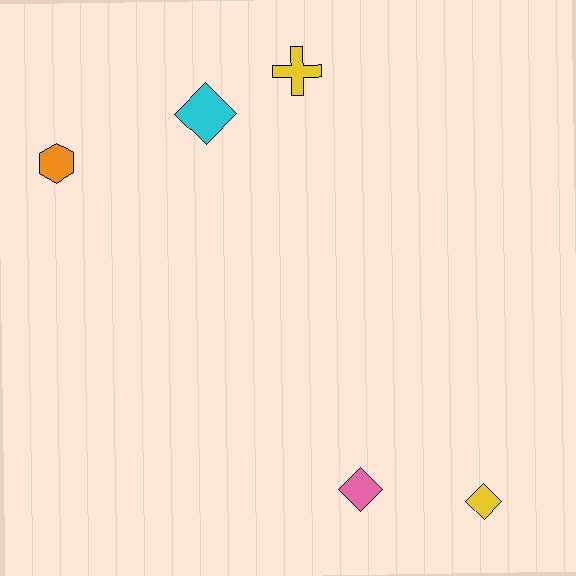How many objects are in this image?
There are 5 objects.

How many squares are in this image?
There are no squares.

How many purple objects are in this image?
There are no purple objects.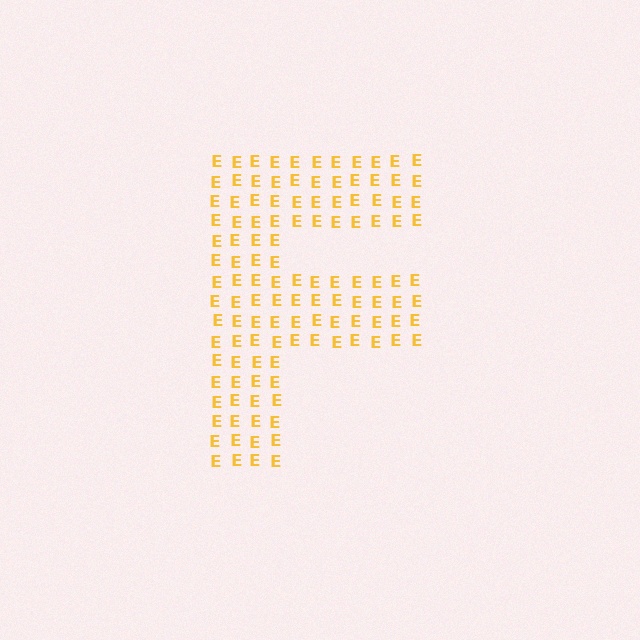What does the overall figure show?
The overall figure shows the letter F.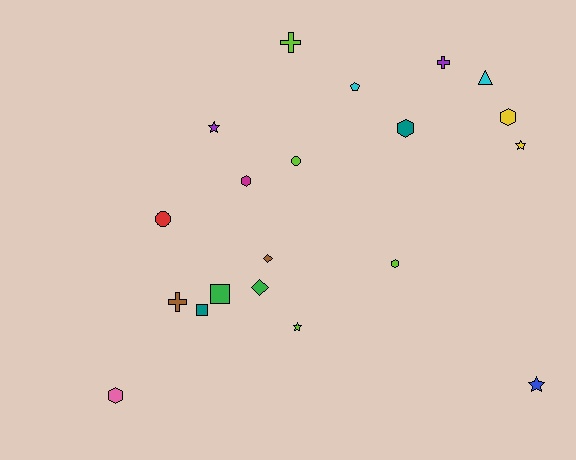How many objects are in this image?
There are 20 objects.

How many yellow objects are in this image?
There are 2 yellow objects.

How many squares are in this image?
There are 2 squares.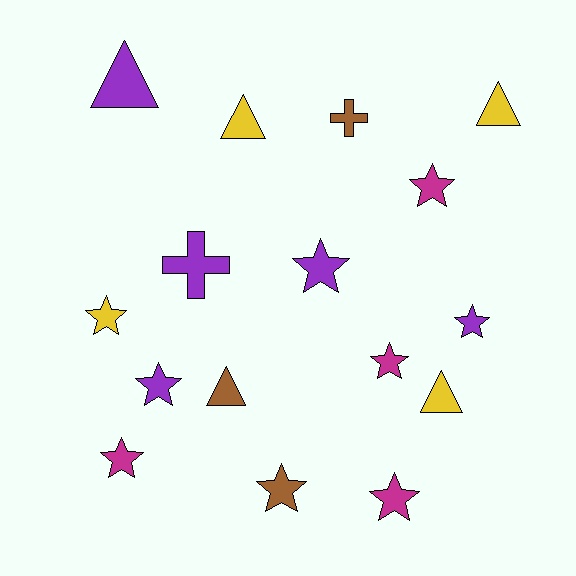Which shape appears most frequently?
Star, with 9 objects.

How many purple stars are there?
There are 3 purple stars.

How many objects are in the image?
There are 16 objects.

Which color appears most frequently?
Purple, with 5 objects.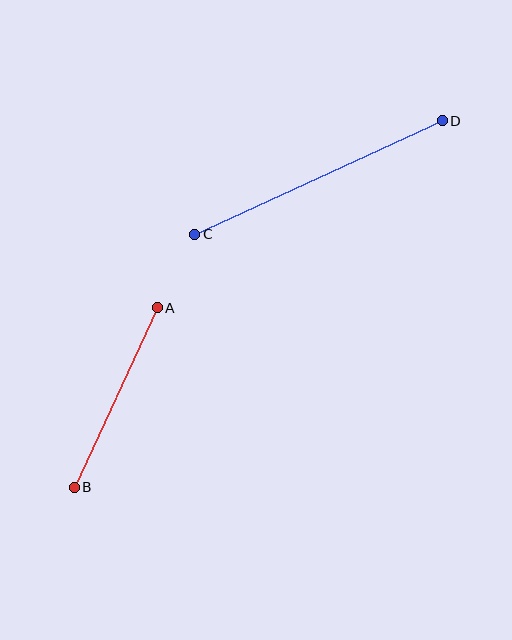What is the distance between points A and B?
The distance is approximately 198 pixels.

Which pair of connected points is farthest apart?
Points C and D are farthest apart.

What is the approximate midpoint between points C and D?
The midpoint is at approximately (319, 178) pixels.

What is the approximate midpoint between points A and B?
The midpoint is at approximately (116, 397) pixels.